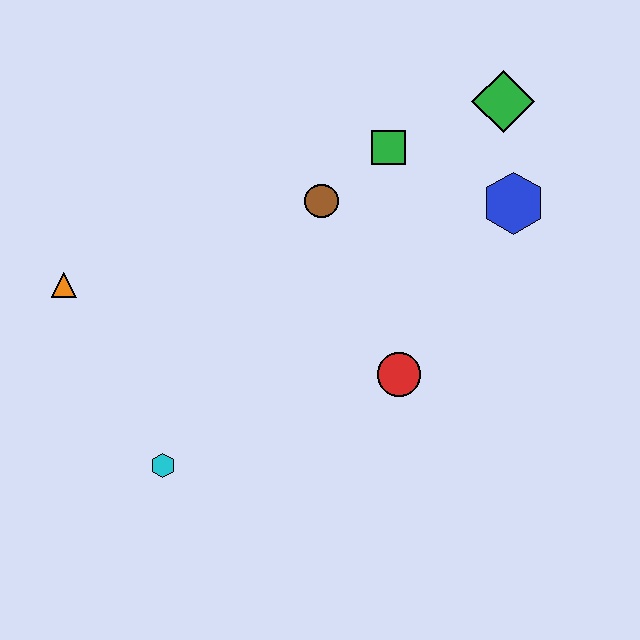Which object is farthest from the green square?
The cyan hexagon is farthest from the green square.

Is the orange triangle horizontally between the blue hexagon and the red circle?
No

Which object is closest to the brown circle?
The green square is closest to the brown circle.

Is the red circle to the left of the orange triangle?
No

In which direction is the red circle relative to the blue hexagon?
The red circle is below the blue hexagon.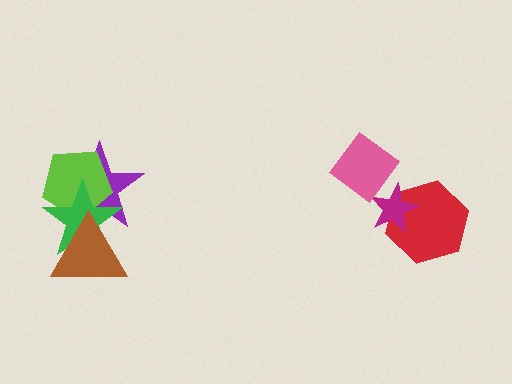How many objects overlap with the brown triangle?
3 objects overlap with the brown triangle.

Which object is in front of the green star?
The brown triangle is in front of the green star.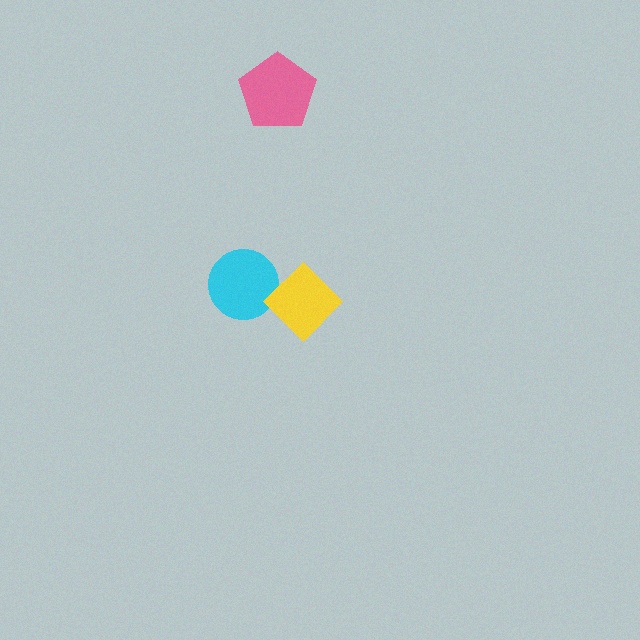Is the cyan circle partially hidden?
Yes, it is partially covered by another shape.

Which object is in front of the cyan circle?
The yellow diamond is in front of the cyan circle.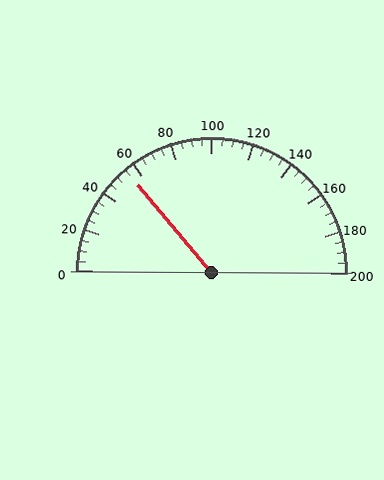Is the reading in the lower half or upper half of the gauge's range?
The reading is in the lower half of the range (0 to 200).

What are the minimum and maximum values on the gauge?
The gauge ranges from 0 to 200.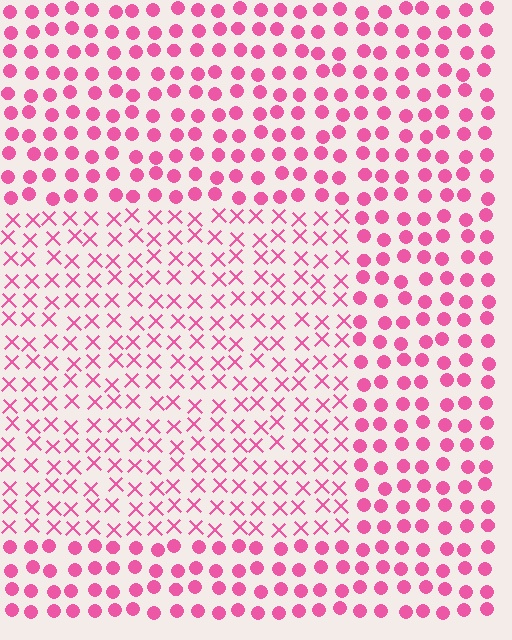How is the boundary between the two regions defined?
The boundary is defined by a change in element shape: X marks inside vs. circles outside. All elements share the same color and spacing.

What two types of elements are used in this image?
The image uses X marks inside the rectangle region and circles outside it.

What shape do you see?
I see a rectangle.